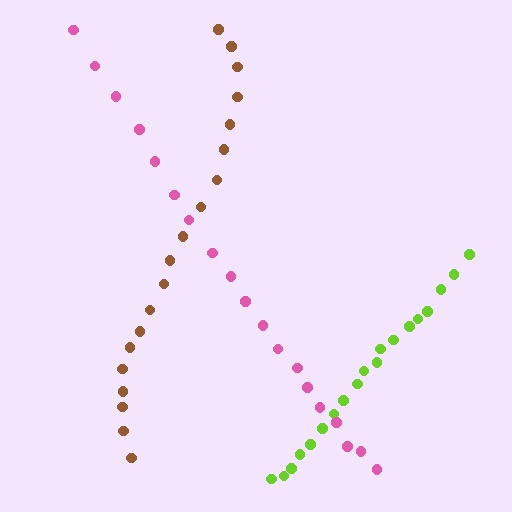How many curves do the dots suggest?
There are 3 distinct paths.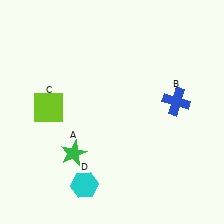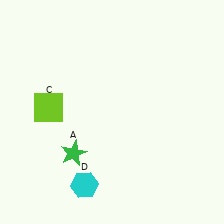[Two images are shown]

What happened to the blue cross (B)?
The blue cross (B) was removed in Image 2. It was in the top-right area of Image 1.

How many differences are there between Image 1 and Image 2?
There is 1 difference between the two images.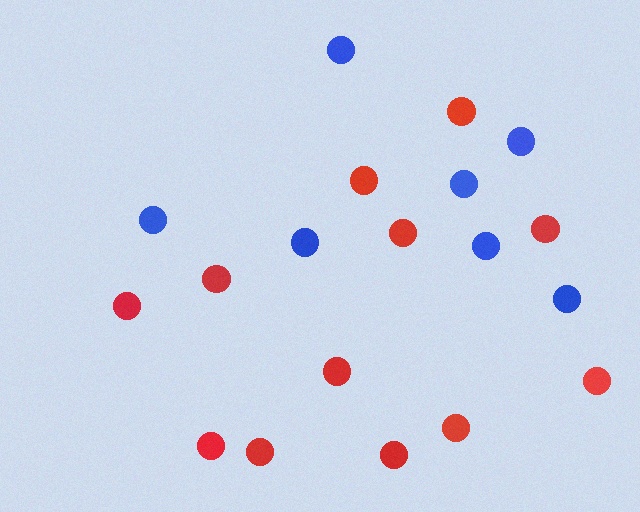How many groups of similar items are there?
There are 2 groups: one group of red circles (12) and one group of blue circles (7).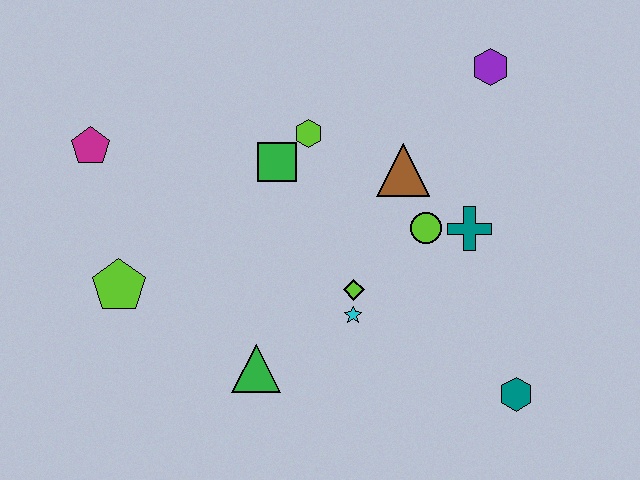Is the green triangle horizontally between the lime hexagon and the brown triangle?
No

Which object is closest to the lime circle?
The teal cross is closest to the lime circle.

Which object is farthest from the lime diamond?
The magenta pentagon is farthest from the lime diamond.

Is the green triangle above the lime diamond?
No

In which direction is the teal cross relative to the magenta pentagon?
The teal cross is to the right of the magenta pentagon.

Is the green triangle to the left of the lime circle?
Yes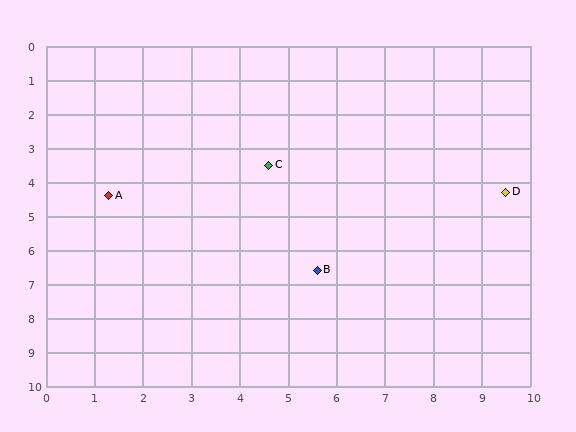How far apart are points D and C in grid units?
Points D and C are about 5.0 grid units apart.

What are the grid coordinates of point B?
Point B is at approximately (5.6, 6.6).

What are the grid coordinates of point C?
Point C is at approximately (4.6, 3.5).